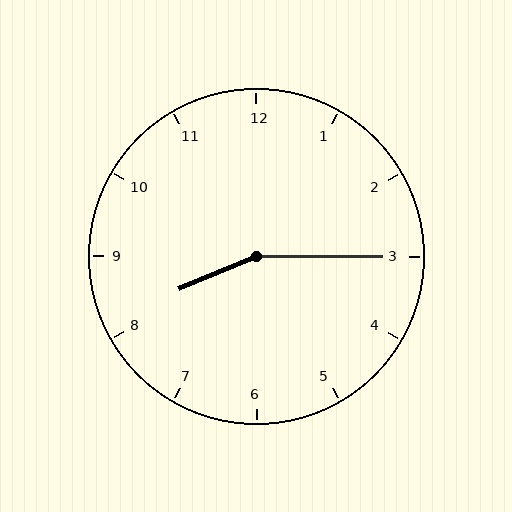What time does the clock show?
8:15.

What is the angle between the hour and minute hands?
Approximately 158 degrees.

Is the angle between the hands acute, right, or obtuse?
It is obtuse.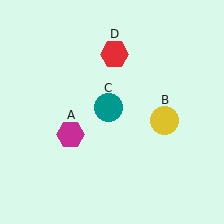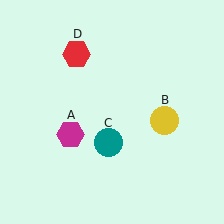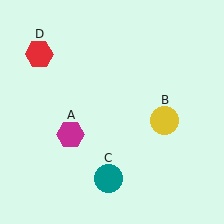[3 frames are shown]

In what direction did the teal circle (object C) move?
The teal circle (object C) moved down.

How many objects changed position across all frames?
2 objects changed position: teal circle (object C), red hexagon (object D).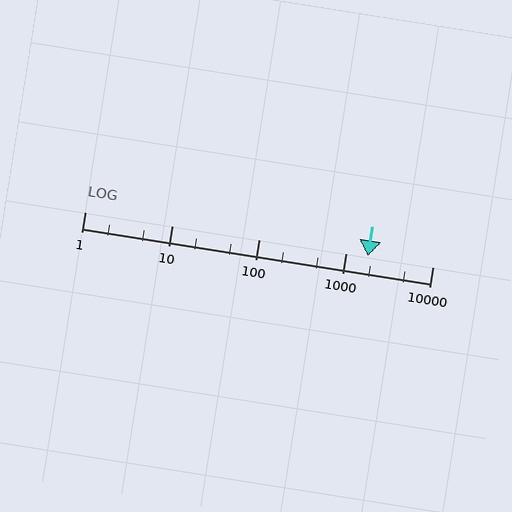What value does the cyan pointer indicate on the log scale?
The pointer indicates approximately 1800.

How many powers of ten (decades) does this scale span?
The scale spans 4 decades, from 1 to 10000.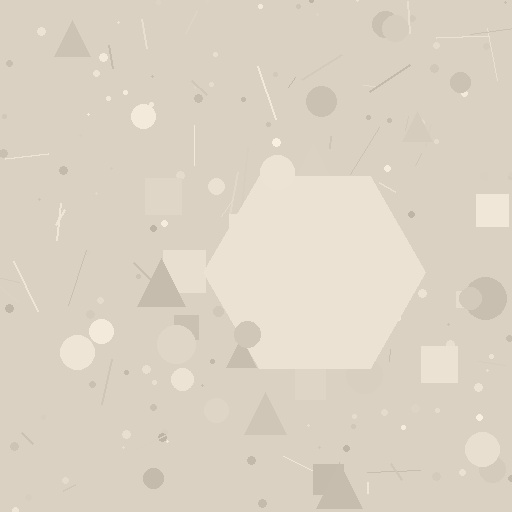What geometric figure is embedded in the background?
A hexagon is embedded in the background.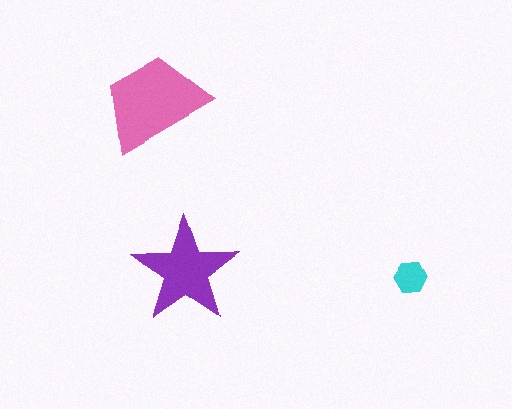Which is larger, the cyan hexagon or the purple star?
The purple star.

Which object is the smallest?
The cyan hexagon.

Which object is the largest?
The pink trapezoid.